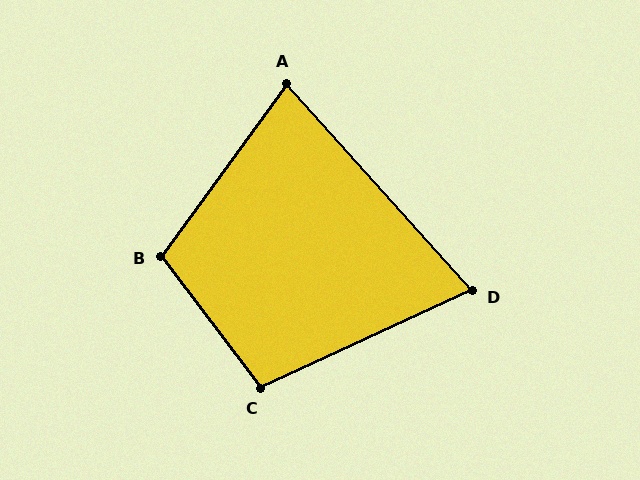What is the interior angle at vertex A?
Approximately 78 degrees (acute).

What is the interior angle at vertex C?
Approximately 102 degrees (obtuse).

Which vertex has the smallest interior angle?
D, at approximately 73 degrees.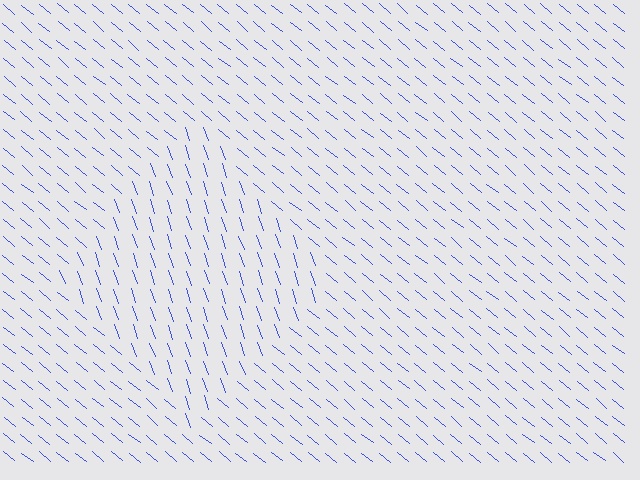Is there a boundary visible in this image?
Yes, there is a texture boundary formed by a change in line orientation.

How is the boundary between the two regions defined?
The boundary is defined purely by a change in line orientation (approximately 32 degrees difference). All lines are the same color and thickness.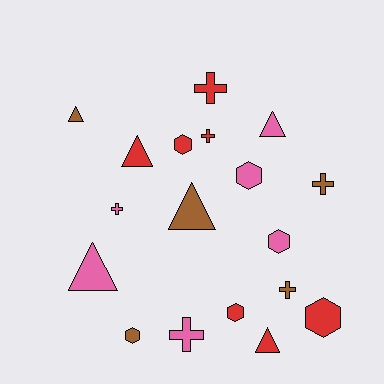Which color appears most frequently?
Red, with 7 objects.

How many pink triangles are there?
There are 2 pink triangles.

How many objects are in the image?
There are 18 objects.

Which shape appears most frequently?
Hexagon, with 6 objects.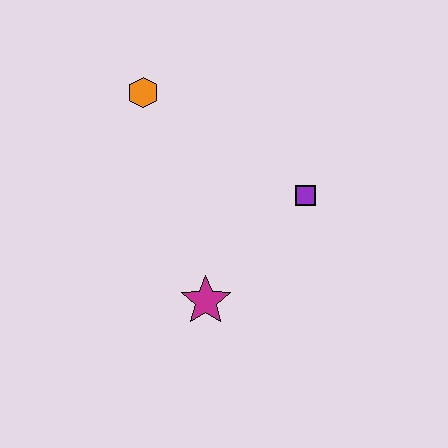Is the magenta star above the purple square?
No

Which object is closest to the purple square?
The magenta star is closest to the purple square.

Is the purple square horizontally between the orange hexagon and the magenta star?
No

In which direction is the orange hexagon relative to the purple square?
The orange hexagon is to the left of the purple square.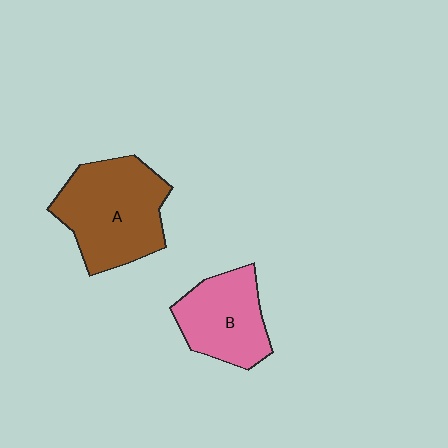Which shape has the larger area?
Shape A (brown).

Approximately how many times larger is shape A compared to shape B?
Approximately 1.4 times.